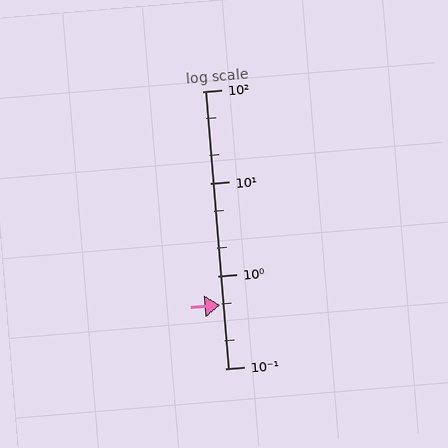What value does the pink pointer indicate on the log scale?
The pointer indicates approximately 0.49.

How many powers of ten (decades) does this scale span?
The scale spans 3 decades, from 0.1 to 100.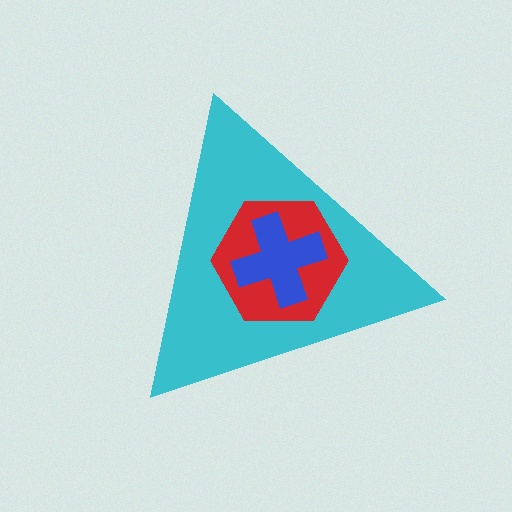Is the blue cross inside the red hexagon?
Yes.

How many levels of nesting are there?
3.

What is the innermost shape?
The blue cross.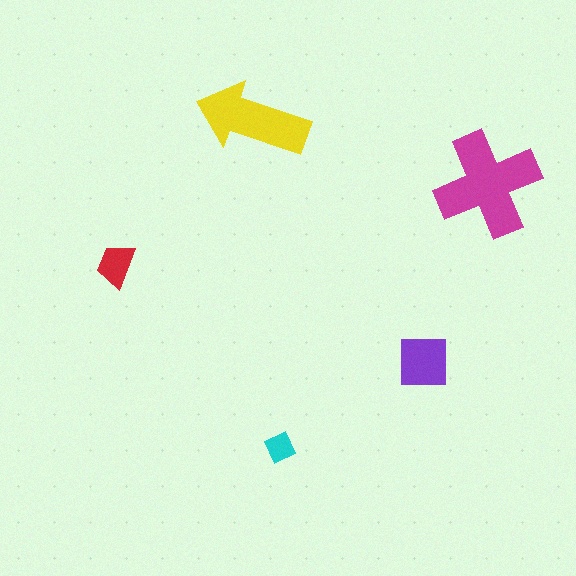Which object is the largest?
The magenta cross.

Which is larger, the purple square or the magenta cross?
The magenta cross.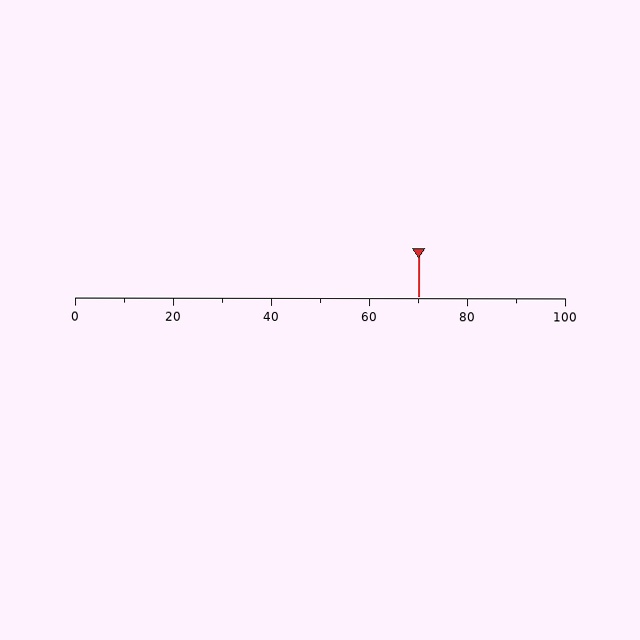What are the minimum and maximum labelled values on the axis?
The axis runs from 0 to 100.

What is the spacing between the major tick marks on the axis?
The major ticks are spaced 20 apart.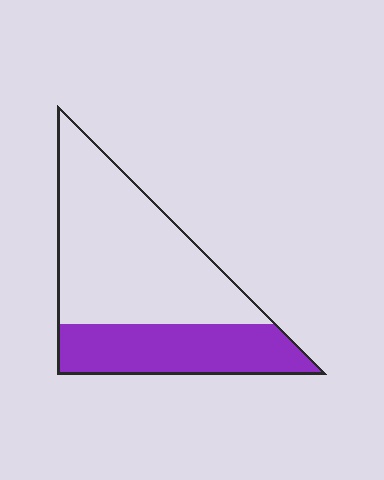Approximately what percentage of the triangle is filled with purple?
Approximately 35%.